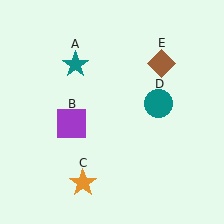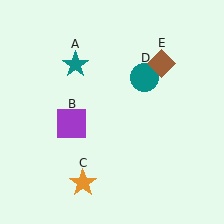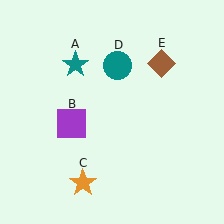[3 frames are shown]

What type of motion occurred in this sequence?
The teal circle (object D) rotated counterclockwise around the center of the scene.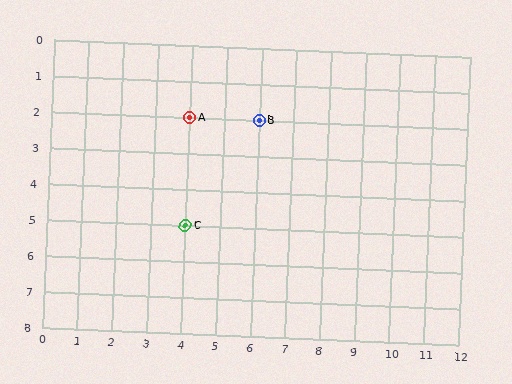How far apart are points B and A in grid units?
Points B and A are 2 columns apart.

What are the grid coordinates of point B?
Point B is at grid coordinates (6, 2).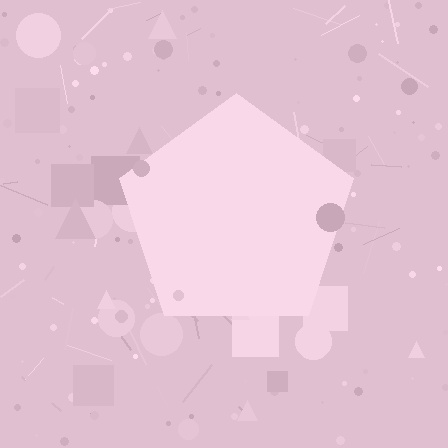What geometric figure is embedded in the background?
A pentagon is embedded in the background.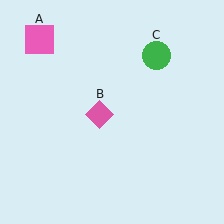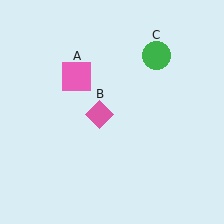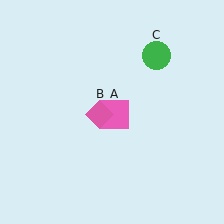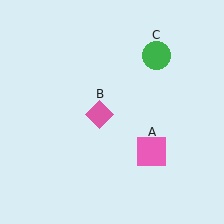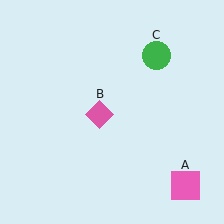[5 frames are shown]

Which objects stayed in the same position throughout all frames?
Pink diamond (object B) and green circle (object C) remained stationary.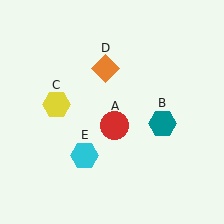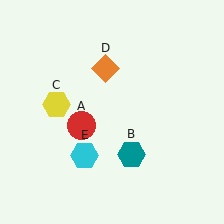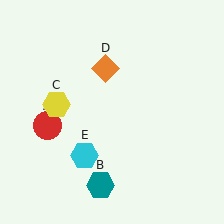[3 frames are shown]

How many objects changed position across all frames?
2 objects changed position: red circle (object A), teal hexagon (object B).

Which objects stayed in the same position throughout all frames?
Yellow hexagon (object C) and orange diamond (object D) and cyan hexagon (object E) remained stationary.